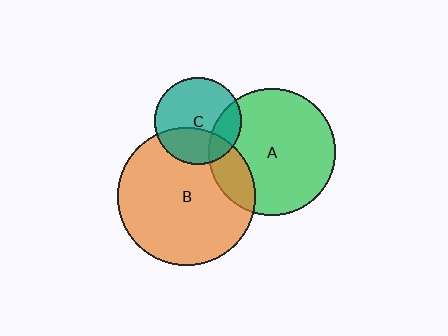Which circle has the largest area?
Circle B (orange).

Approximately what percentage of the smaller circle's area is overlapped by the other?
Approximately 20%.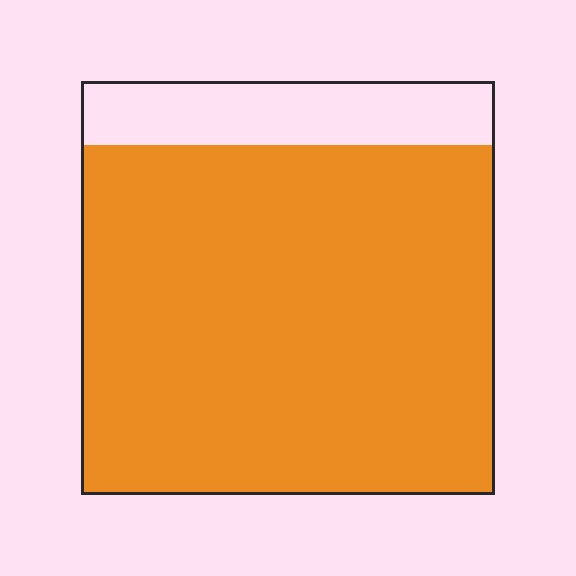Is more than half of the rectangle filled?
Yes.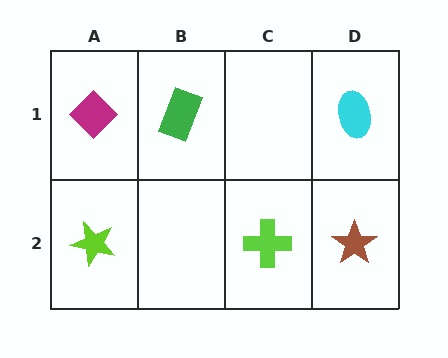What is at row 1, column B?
A green rectangle.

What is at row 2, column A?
A lime star.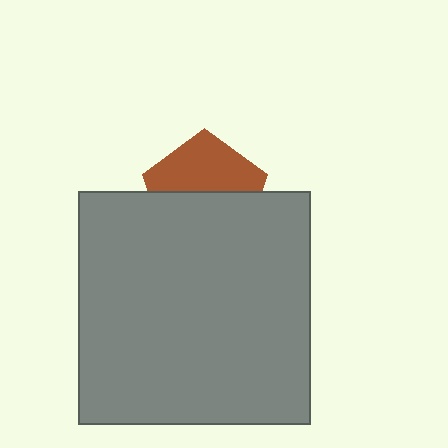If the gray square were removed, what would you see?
You would see the complete brown pentagon.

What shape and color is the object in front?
The object in front is a gray square.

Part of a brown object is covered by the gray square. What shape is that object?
It is a pentagon.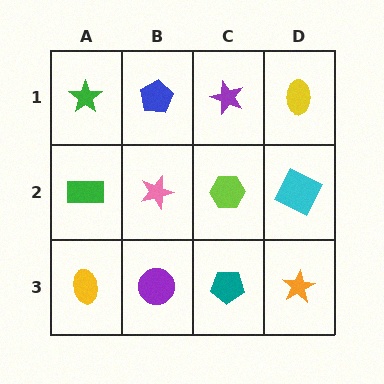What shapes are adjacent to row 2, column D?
A yellow ellipse (row 1, column D), an orange star (row 3, column D), a lime hexagon (row 2, column C).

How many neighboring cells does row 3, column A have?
2.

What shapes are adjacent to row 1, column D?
A cyan square (row 2, column D), a purple star (row 1, column C).